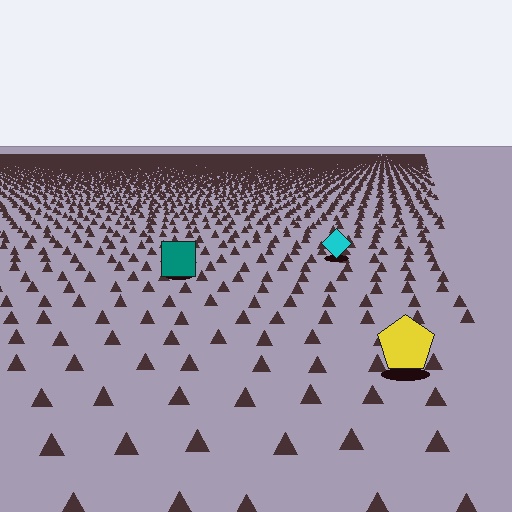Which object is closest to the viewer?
The yellow pentagon is closest. The texture marks near it are larger and more spread out.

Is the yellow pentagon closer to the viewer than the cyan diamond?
Yes. The yellow pentagon is closer — you can tell from the texture gradient: the ground texture is coarser near it.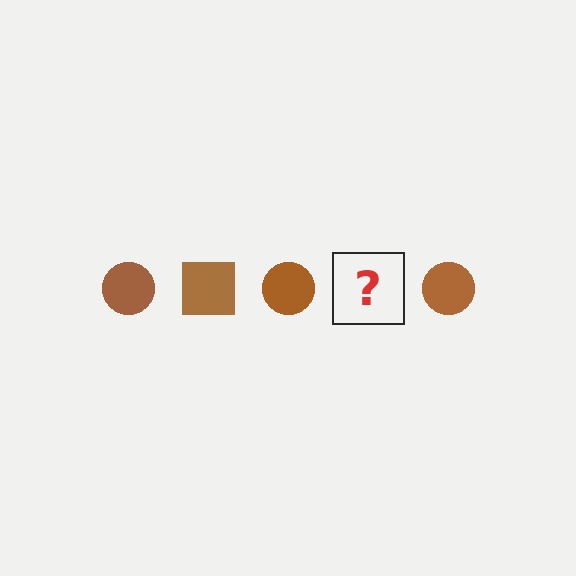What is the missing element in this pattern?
The missing element is a brown square.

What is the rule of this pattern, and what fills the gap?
The rule is that the pattern cycles through circle, square shapes in brown. The gap should be filled with a brown square.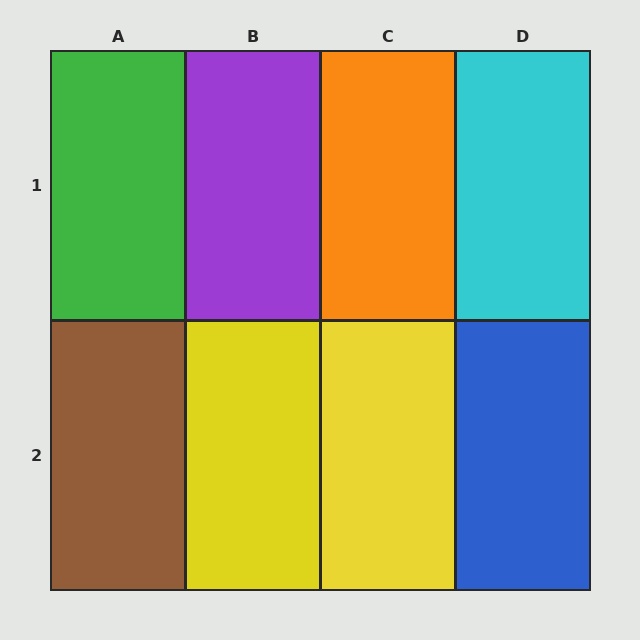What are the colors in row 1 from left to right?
Green, purple, orange, cyan.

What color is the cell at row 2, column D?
Blue.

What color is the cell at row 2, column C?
Yellow.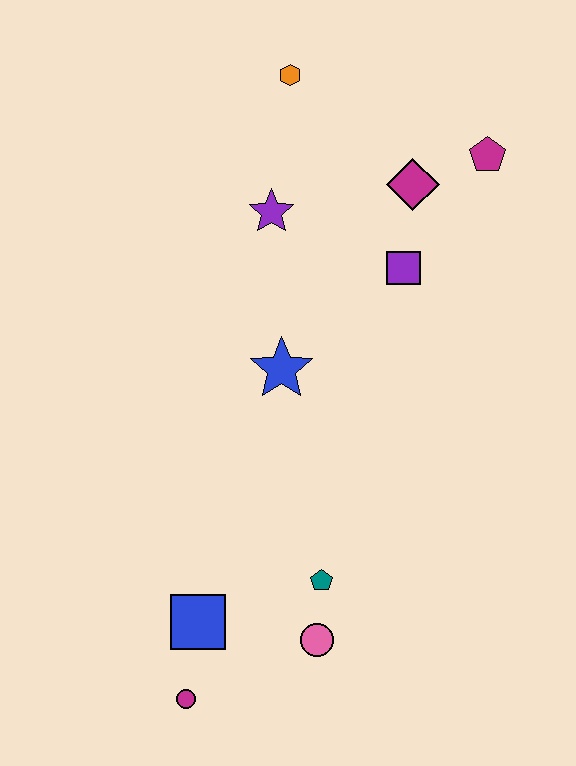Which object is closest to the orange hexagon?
The purple star is closest to the orange hexagon.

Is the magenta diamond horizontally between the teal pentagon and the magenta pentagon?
Yes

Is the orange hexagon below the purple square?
No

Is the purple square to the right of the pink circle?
Yes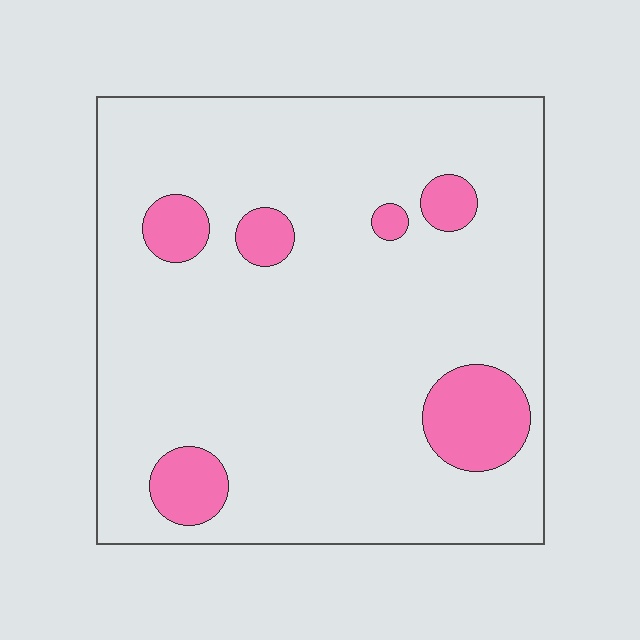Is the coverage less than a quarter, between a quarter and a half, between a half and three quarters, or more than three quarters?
Less than a quarter.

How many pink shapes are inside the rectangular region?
6.